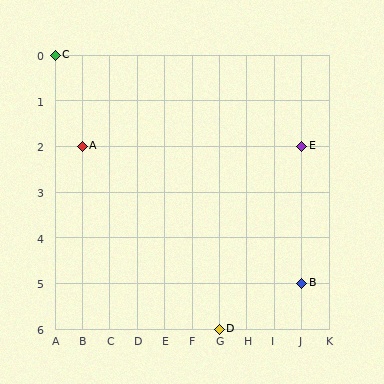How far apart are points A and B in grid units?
Points A and B are 8 columns and 3 rows apart (about 8.5 grid units diagonally).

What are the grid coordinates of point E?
Point E is at grid coordinates (J, 2).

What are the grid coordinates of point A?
Point A is at grid coordinates (B, 2).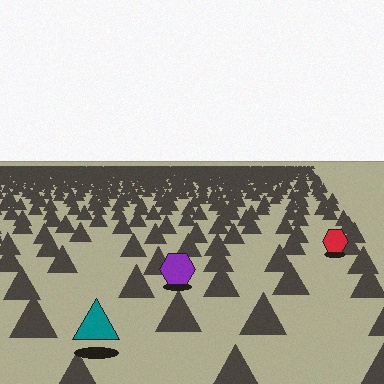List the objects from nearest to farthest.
From nearest to farthest: the teal triangle, the purple hexagon, the red hexagon.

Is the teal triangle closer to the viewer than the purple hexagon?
Yes. The teal triangle is closer — you can tell from the texture gradient: the ground texture is coarser near it.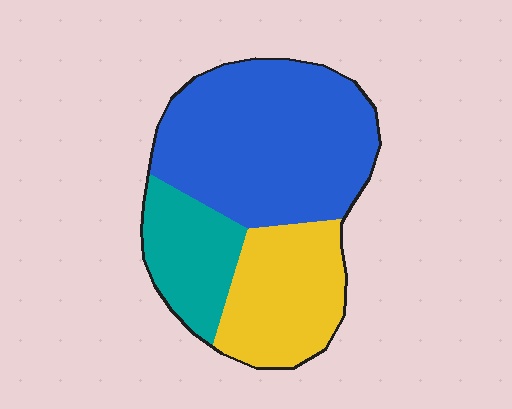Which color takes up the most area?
Blue, at roughly 55%.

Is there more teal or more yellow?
Yellow.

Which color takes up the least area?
Teal, at roughly 20%.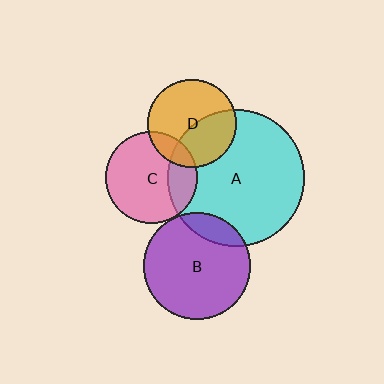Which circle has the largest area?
Circle A (cyan).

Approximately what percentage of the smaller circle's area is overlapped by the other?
Approximately 15%.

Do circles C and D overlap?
Yes.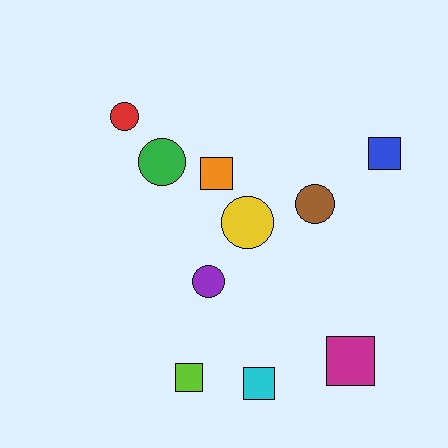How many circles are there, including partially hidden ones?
There are 5 circles.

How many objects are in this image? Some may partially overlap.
There are 10 objects.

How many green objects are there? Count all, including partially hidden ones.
There is 1 green object.